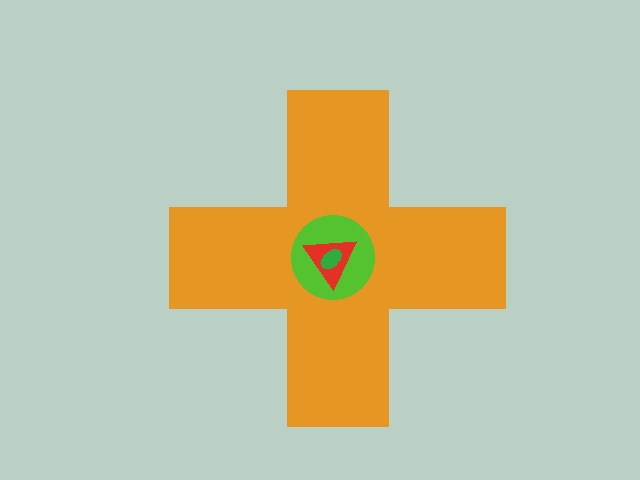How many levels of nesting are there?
4.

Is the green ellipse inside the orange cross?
Yes.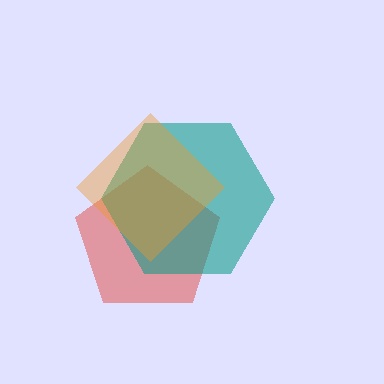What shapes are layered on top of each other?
The layered shapes are: a red pentagon, a teal hexagon, an orange diamond.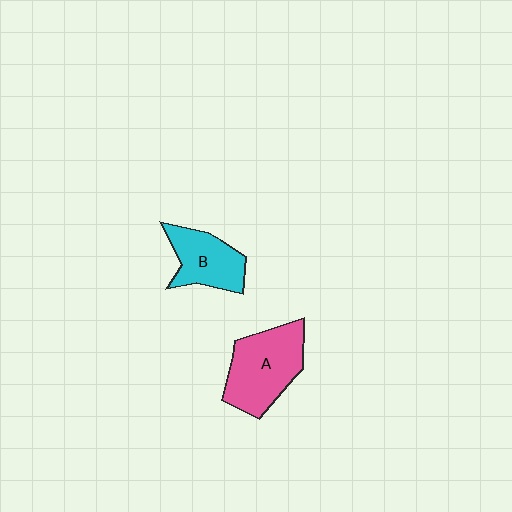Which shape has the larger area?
Shape A (pink).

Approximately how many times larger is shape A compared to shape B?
Approximately 1.4 times.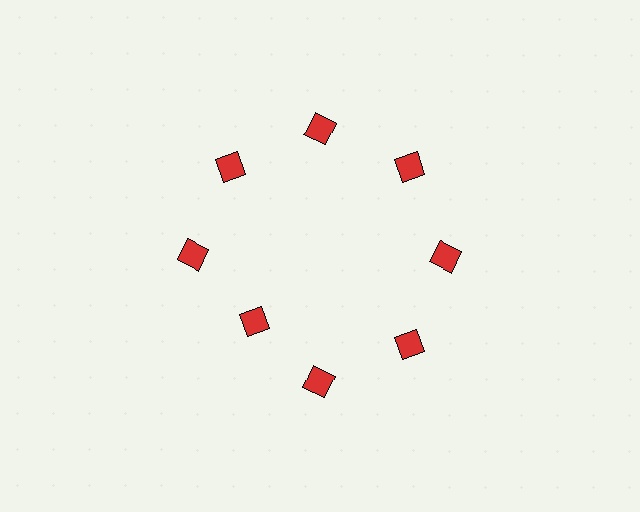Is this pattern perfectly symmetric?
No. The 8 red squares are arranged in a ring, but one element near the 8 o'clock position is pulled inward toward the center, breaking the 8-fold rotational symmetry.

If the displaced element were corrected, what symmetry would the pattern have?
It would have 8-fold rotational symmetry — the pattern would map onto itself every 45 degrees.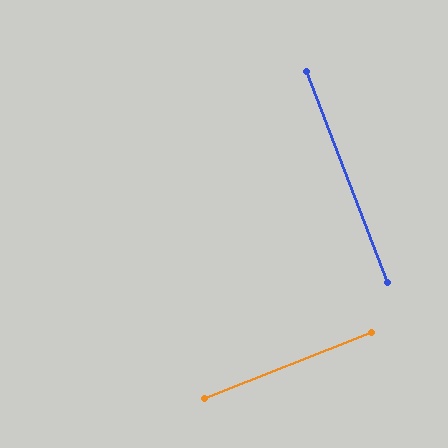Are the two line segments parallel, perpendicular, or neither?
Perpendicular — they meet at approximately 89°.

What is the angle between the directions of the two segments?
Approximately 89 degrees.